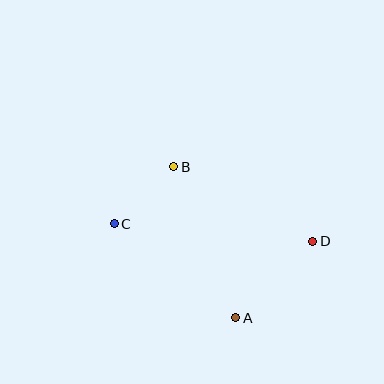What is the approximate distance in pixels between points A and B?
The distance between A and B is approximately 164 pixels.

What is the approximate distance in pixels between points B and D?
The distance between B and D is approximately 158 pixels.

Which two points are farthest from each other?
Points C and D are farthest from each other.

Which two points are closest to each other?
Points B and C are closest to each other.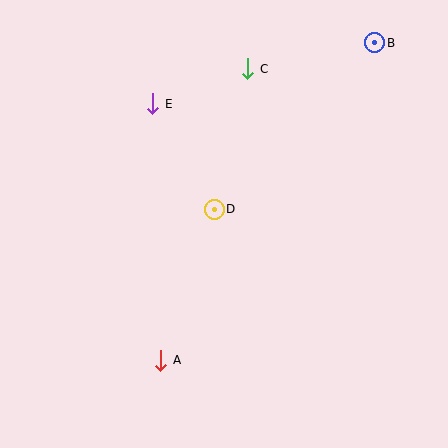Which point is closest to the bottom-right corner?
Point A is closest to the bottom-right corner.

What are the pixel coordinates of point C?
Point C is at (248, 69).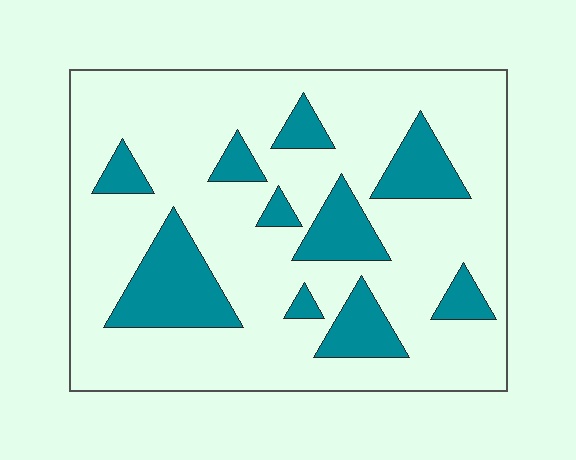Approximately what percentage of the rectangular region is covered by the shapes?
Approximately 20%.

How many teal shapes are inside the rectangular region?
10.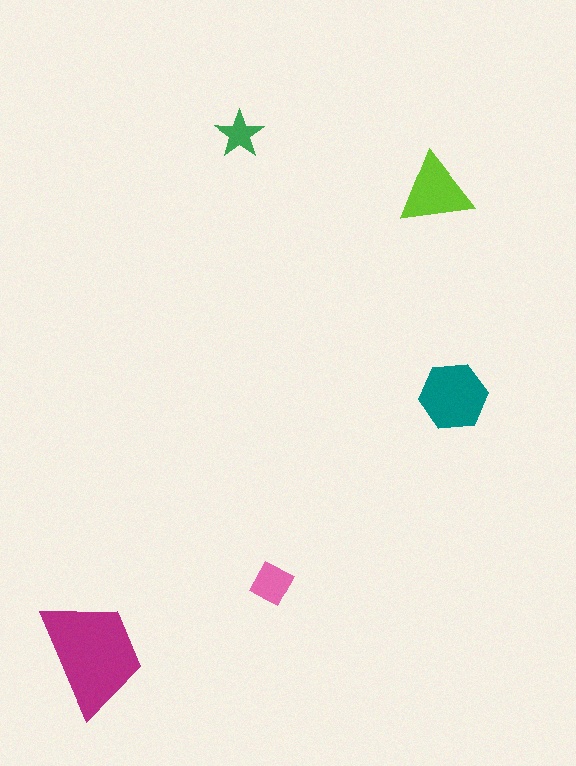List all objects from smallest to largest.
The green star, the pink diamond, the lime triangle, the teal hexagon, the magenta trapezoid.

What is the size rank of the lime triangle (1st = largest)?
3rd.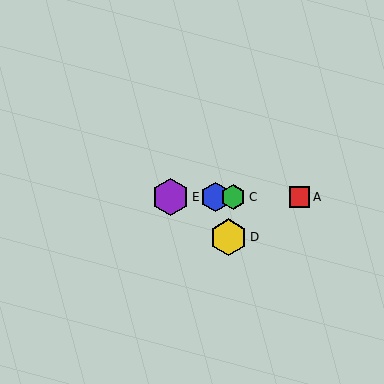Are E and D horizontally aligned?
No, E is at y≈197 and D is at y≈237.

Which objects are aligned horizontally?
Objects A, B, C, E are aligned horizontally.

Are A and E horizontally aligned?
Yes, both are at y≈197.